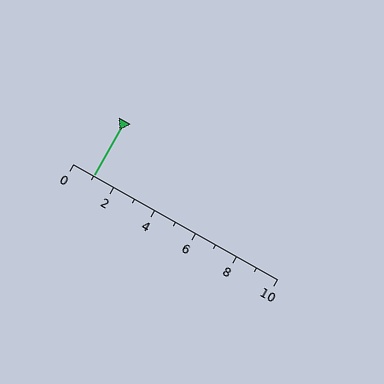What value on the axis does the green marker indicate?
The marker indicates approximately 1.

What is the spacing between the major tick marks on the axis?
The major ticks are spaced 2 apart.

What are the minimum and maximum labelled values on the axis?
The axis runs from 0 to 10.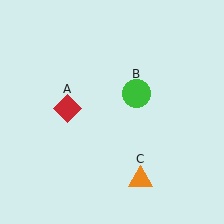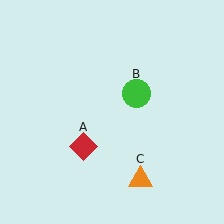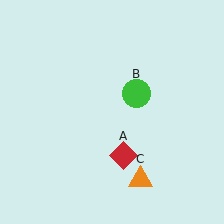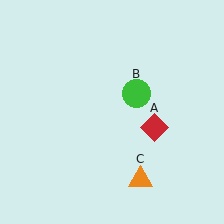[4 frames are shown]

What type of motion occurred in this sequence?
The red diamond (object A) rotated counterclockwise around the center of the scene.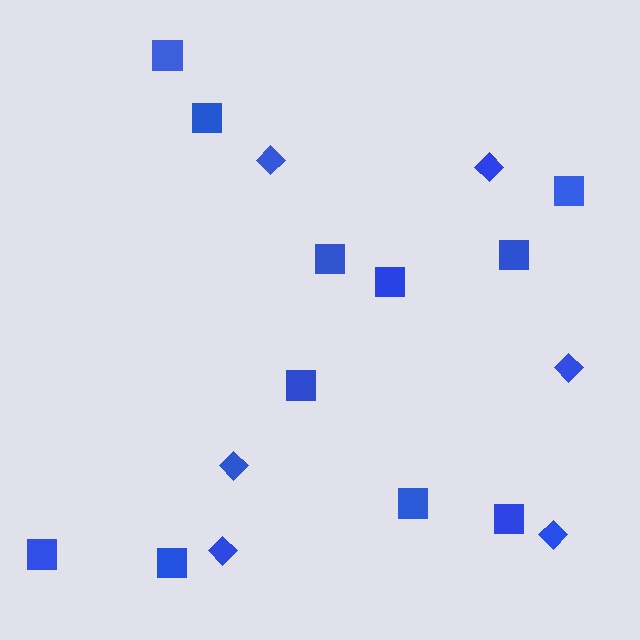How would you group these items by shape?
There are 2 groups: one group of squares (11) and one group of diamonds (6).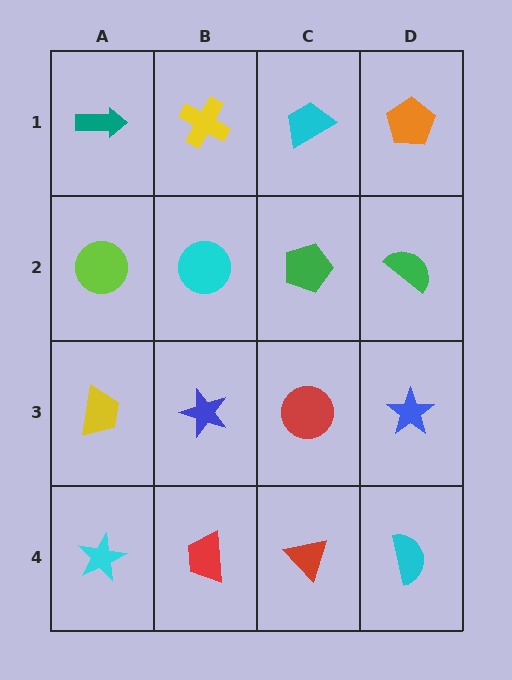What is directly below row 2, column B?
A blue star.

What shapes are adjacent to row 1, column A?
A lime circle (row 2, column A), a yellow cross (row 1, column B).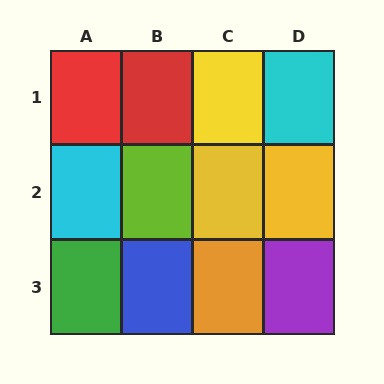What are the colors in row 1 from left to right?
Red, red, yellow, cyan.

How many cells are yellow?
3 cells are yellow.